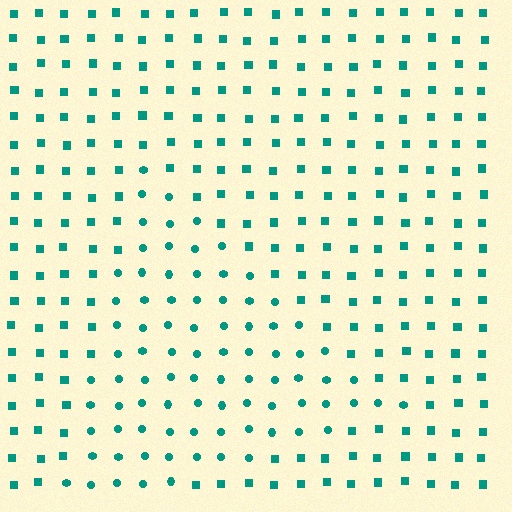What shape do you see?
I see a triangle.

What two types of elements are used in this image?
The image uses circles inside the triangle region and squares outside it.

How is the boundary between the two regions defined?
The boundary is defined by a change in element shape: circles inside vs. squares outside. All elements share the same color and spacing.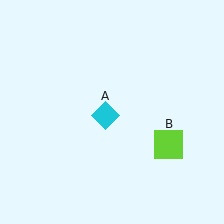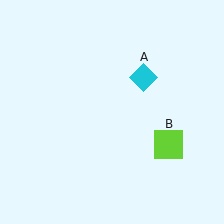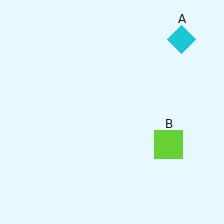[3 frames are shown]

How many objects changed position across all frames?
1 object changed position: cyan diamond (object A).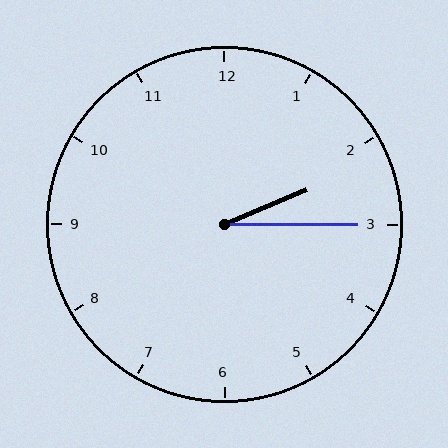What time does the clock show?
2:15.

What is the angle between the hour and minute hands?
Approximately 22 degrees.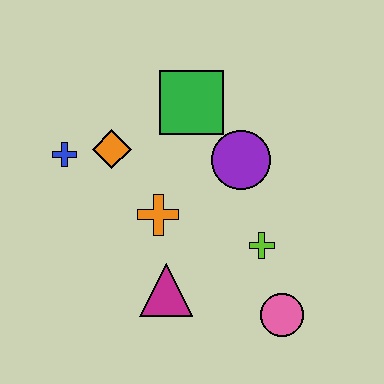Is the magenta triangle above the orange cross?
No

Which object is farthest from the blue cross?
The pink circle is farthest from the blue cross.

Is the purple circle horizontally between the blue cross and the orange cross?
No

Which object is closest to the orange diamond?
The blue cross is closest to the orange diamond.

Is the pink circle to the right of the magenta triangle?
Yes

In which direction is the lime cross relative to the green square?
The lime cross is below the green square.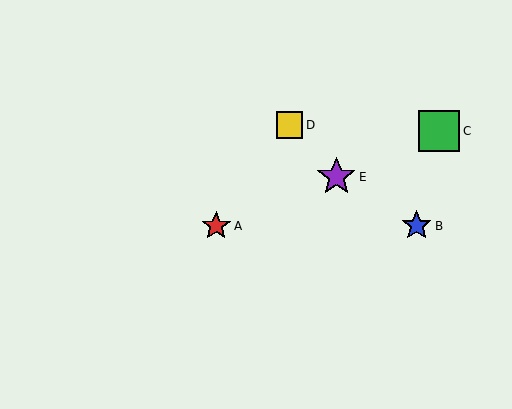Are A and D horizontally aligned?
No, A is at y≈226 and D is at y≈125.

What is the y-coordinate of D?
Object D is at y≈125.